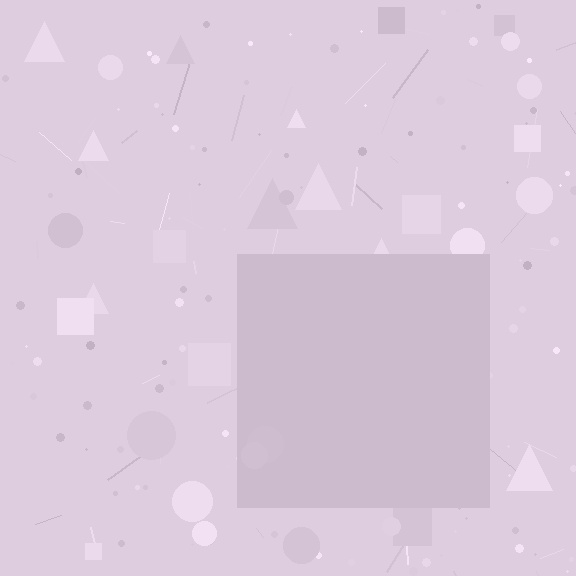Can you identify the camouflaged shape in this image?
The camouflaged shape is a square.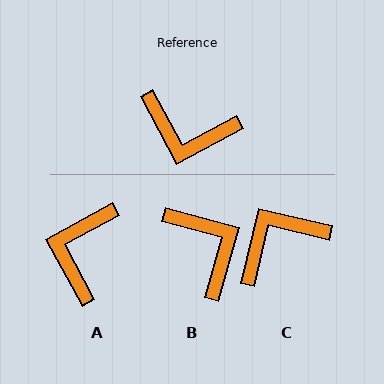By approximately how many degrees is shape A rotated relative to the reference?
Approximately 90 degrees clockwise.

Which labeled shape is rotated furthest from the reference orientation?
B, about 136 degrees away.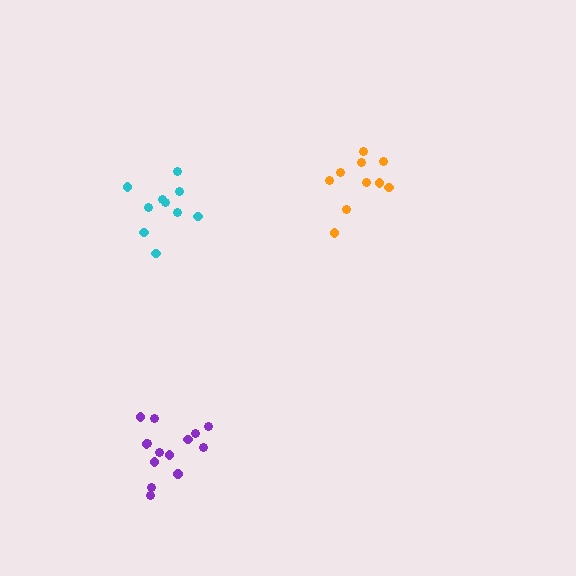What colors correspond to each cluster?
The clusters are colored: orange, purple, cyan.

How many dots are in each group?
Group 1: 10 dots, Group 2: 14 dots, Group 3: 10 dots (34 total).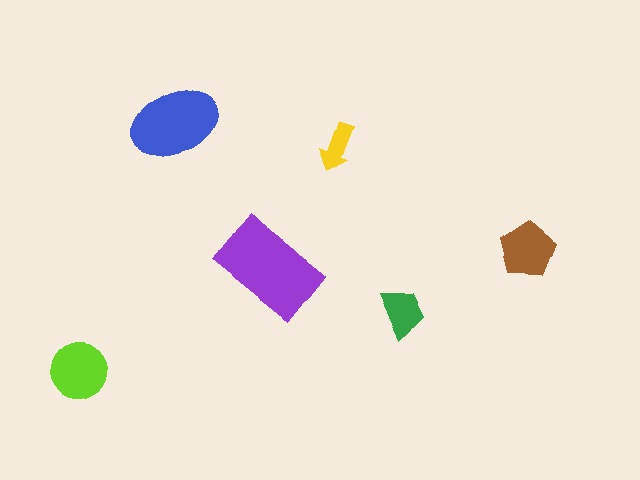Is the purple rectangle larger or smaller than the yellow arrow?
Larger.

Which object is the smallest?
The yellow arrow.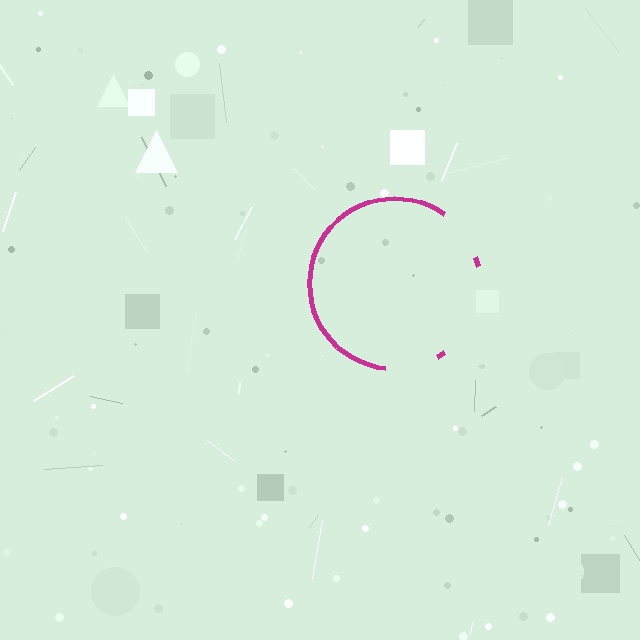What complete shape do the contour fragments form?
The contour fragments form a circle.